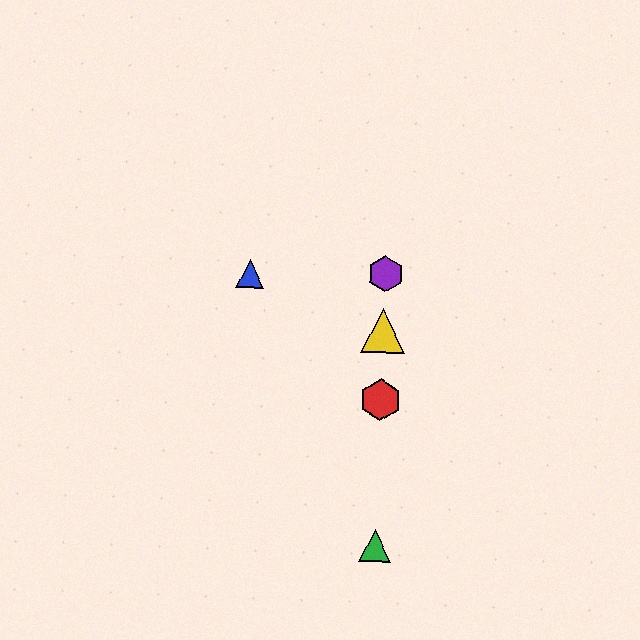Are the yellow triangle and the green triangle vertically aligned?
Yes, both are at x≈383.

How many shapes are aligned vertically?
4 shapes (the red hexagon, the green triangle, the yellow triangle, the purple hexagon) are aligned vertically.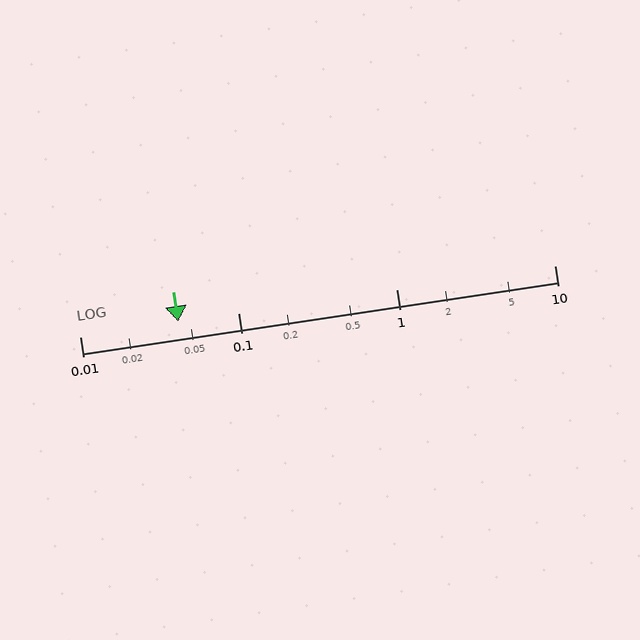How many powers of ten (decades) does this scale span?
The scale spans 3 decades, from 0.01 to 10.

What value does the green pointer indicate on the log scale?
The pointer indicates approximately 0.042.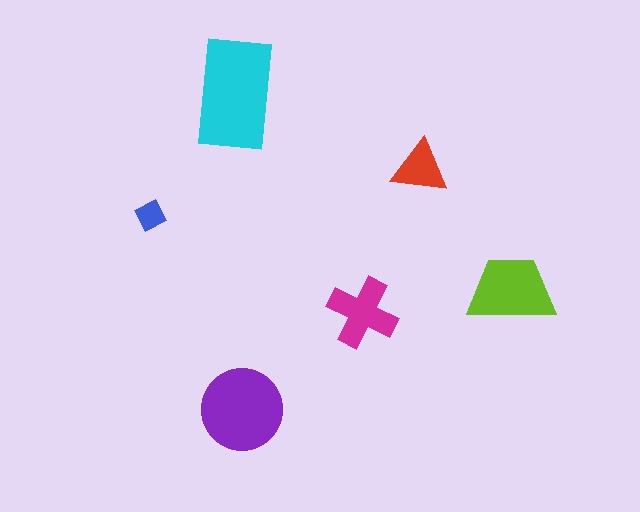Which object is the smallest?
The blue diamond.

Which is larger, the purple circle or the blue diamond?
The purple circle.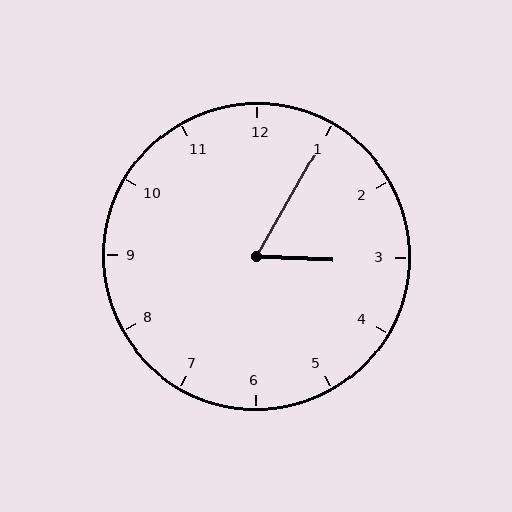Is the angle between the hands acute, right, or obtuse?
It is acute.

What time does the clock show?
3:05.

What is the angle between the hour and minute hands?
Approximately 62 degrees.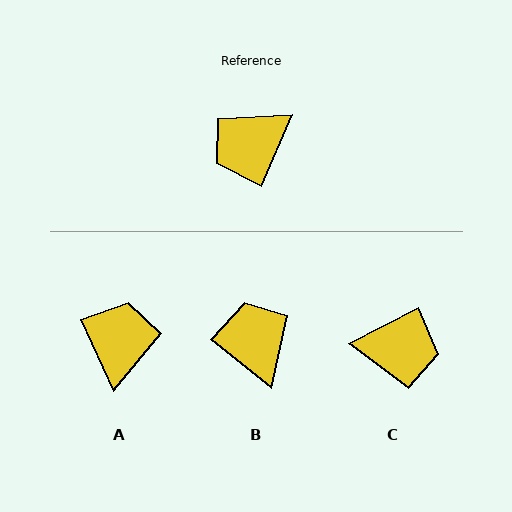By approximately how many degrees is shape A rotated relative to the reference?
Approximately 132 degrees clockwise.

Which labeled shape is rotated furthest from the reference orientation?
C, about 141 degrees away.